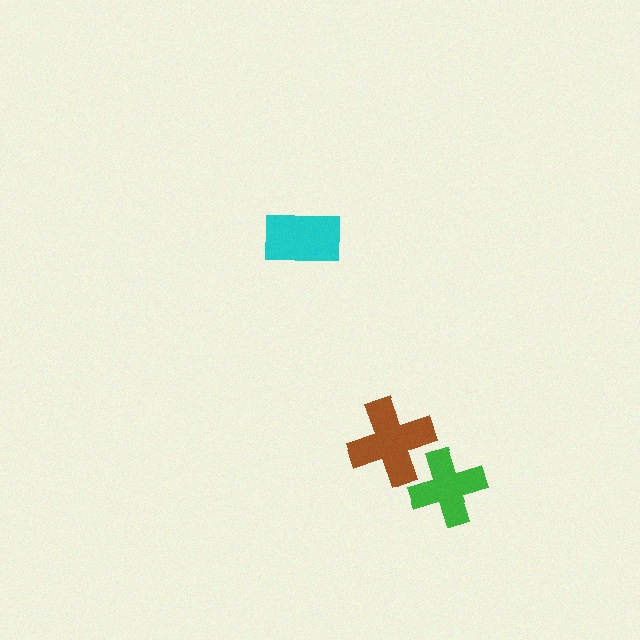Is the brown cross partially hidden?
Yes, it is partially covered by another shape.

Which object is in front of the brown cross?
The green cross is in front of the brown cross.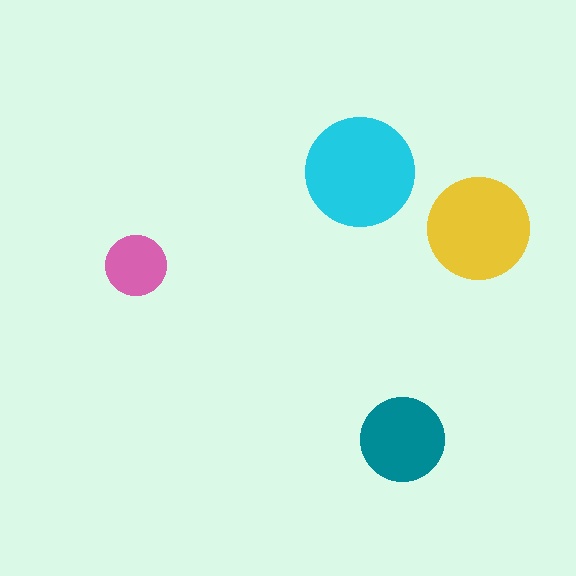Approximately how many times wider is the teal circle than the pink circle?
About 1.5 times wider.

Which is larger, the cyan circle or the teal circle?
The cyan one.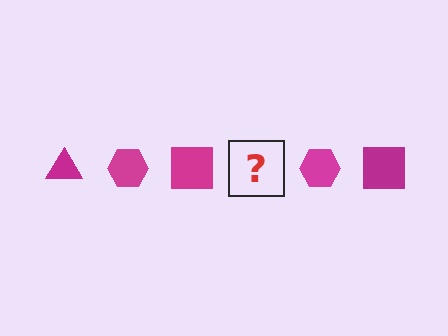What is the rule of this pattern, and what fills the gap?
The rule is that the pattern cycles through triangle, hexagon, square shapes in magenta. The gap should be filled with a magenta triangle.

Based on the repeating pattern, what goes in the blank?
The blank should be a magenta triangle.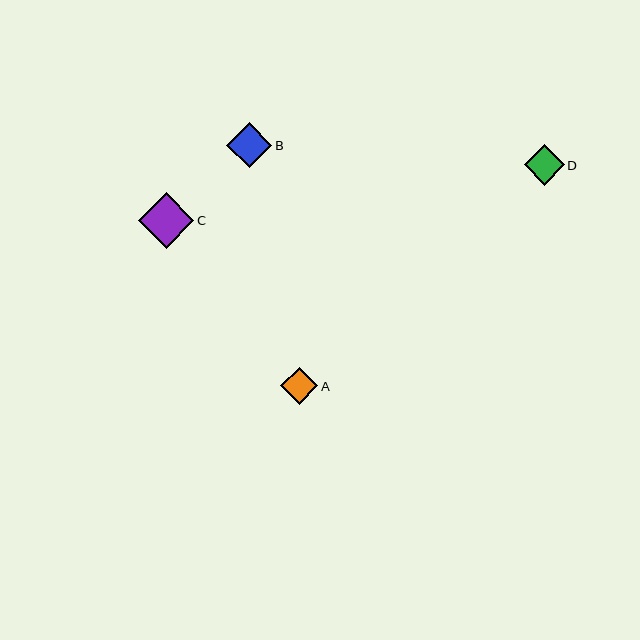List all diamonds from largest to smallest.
From largest to smallest: C, B, D, A.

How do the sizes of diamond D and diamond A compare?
Diamond D and diamond A are approximately the same size.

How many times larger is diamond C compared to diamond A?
Diamond C is approximately 1.5 times the size of diamond A.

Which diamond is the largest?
Diamond C is the largest with a size of approximately 55 pixels.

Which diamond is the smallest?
Diamond A is the smallest with a size of approximately 37 pixels.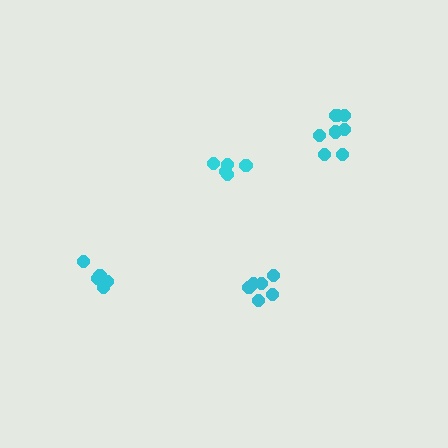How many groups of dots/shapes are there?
There are 4 groups.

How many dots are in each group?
Group 1: 8 dots, Group 2: 5 dots, Group 3: 6 dots, Group 4: 5 dots (24 total).